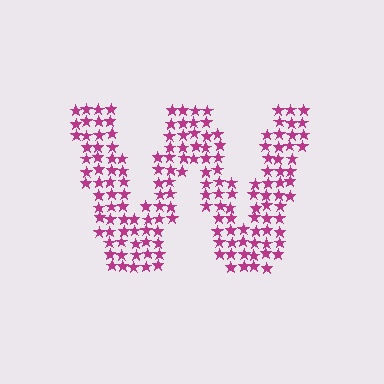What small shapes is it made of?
It is made of small stars.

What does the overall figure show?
The overall figure shows the letter W.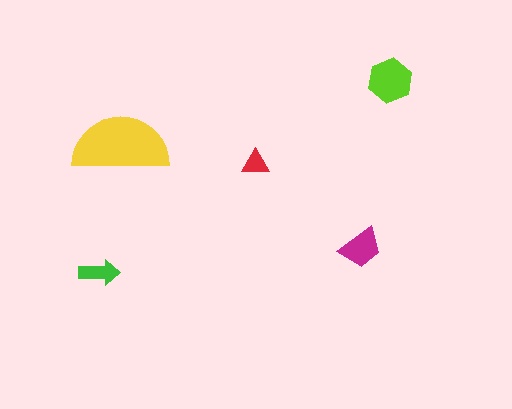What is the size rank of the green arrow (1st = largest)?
4th.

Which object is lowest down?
The green arrow is bottommost.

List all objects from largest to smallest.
The yellow semicircle, the lime hexagon, the magenta trapezoid, the green arrow, the red triangle.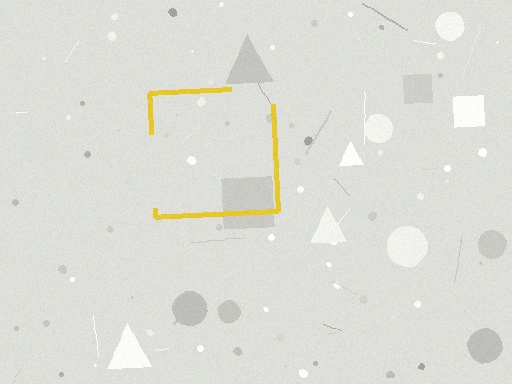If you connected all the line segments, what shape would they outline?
They would outline a square.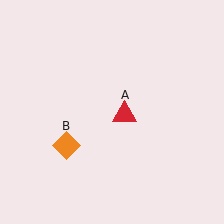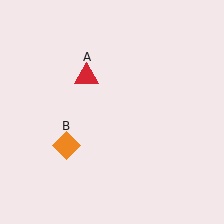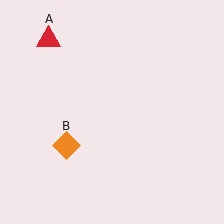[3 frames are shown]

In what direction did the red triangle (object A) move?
The red triangle (object A) moved up and to the left.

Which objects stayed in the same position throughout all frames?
Orange diamond (object B) remained stationary.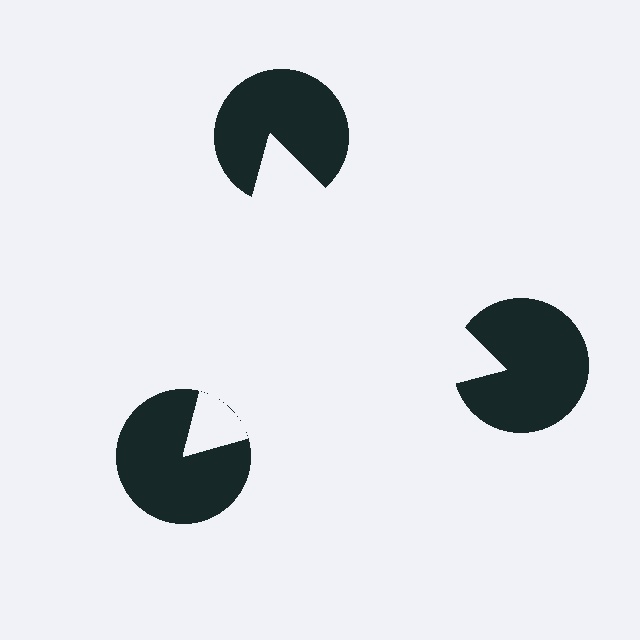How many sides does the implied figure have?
3 sides.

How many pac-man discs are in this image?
There are 3 — one at each vertex of the illusory triangle.